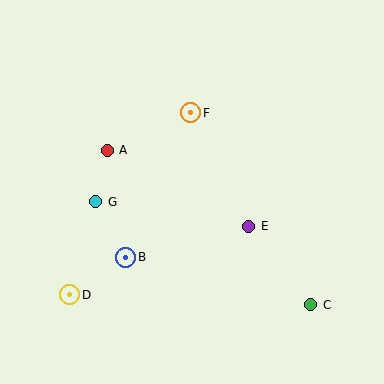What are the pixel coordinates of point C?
Point C is at (311, 305).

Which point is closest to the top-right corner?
Point F is closest to the top-right corner.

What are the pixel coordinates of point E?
Point E is at (249, 226).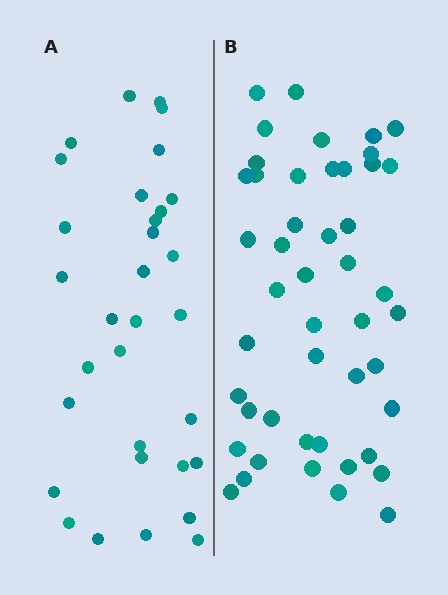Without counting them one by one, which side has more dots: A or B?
Region B (the right region) has more dots.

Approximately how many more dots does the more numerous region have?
Region B has approximately 15 more dots than region A.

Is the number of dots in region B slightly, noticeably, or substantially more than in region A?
Region B has substantially more. The ratio is roughly 1.5 to 1.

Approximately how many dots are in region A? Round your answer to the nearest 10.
About 30 dots. (The exact count is 32, which rounds to 30.)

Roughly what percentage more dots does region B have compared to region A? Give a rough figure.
About 45% more.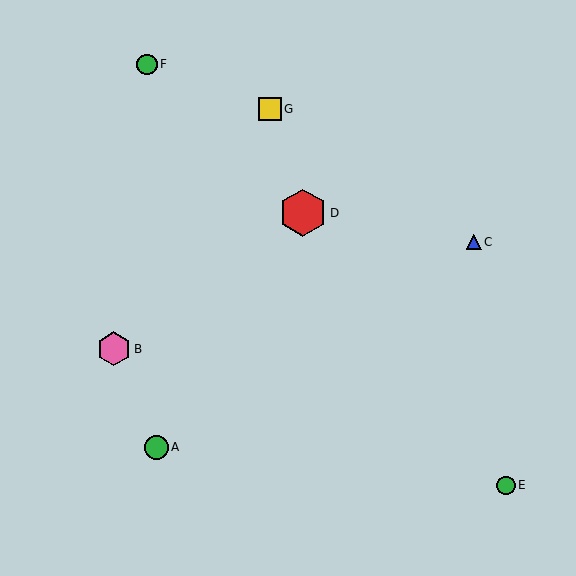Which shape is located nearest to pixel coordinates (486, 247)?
The blue triangle (labeled C) at (474, 242) is nearest to that location.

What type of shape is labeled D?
Shape D is a red hexagon.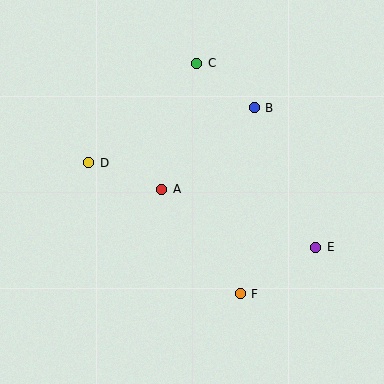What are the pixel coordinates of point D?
Point D is at (89, 163).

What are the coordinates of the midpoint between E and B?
The midpoint between E and B is at (285, 178).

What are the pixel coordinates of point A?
Point A is at (162, 189).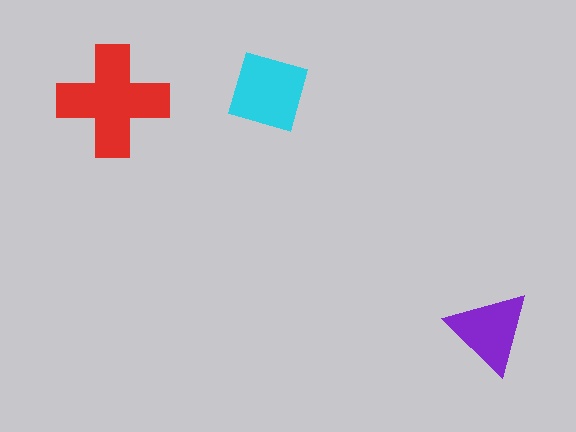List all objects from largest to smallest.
The red cross, the cyan square, the purple triangle.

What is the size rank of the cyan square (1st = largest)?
2nd.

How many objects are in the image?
There are 3 objects in the image.